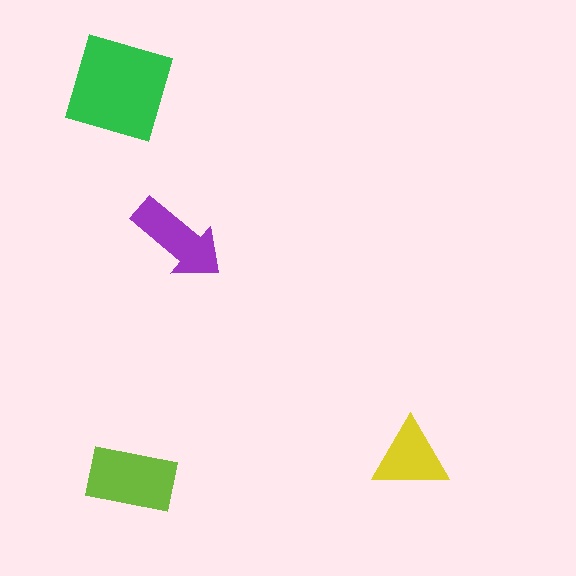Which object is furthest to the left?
The green diamond is leftmost.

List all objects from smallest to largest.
The yellow triangle, the purple arrow, the lime rectangle, the green diamond.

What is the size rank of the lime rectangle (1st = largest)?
2nd.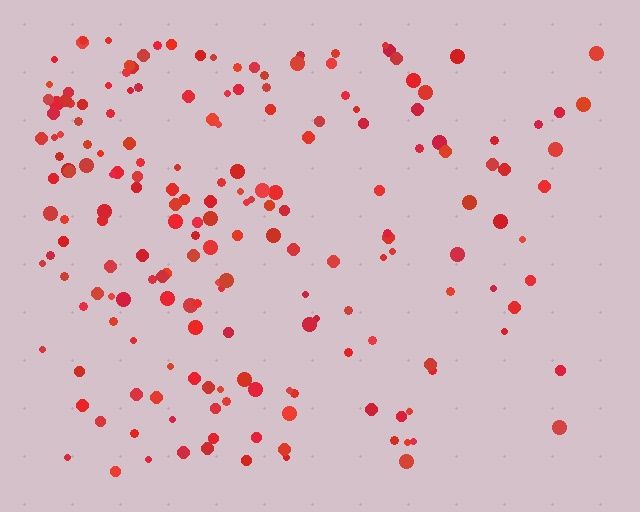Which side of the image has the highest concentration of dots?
The left.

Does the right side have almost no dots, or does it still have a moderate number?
Still a moderate number, just noticeably fewer than the left.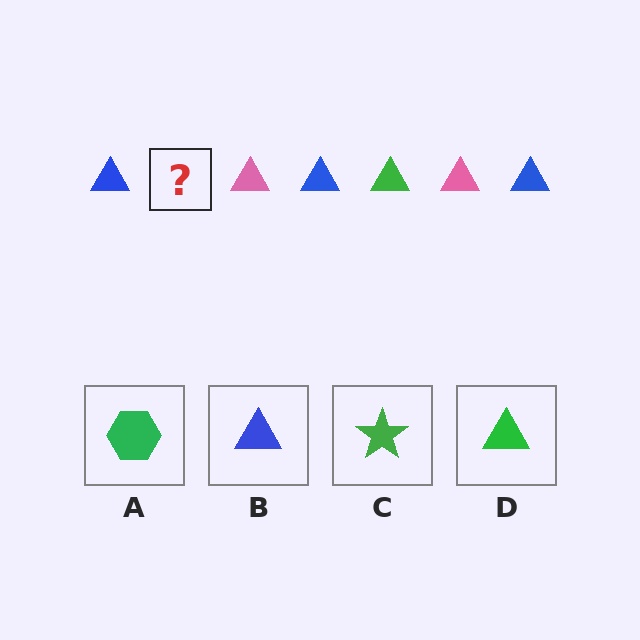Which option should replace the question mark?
Option D.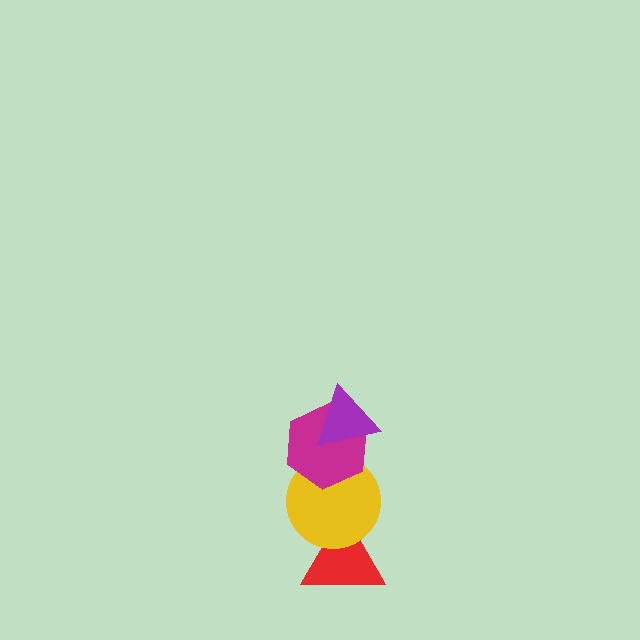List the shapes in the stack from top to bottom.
From top to bottom: the purple triangle, the magenta hexagon, the yellow circle, the red triangle.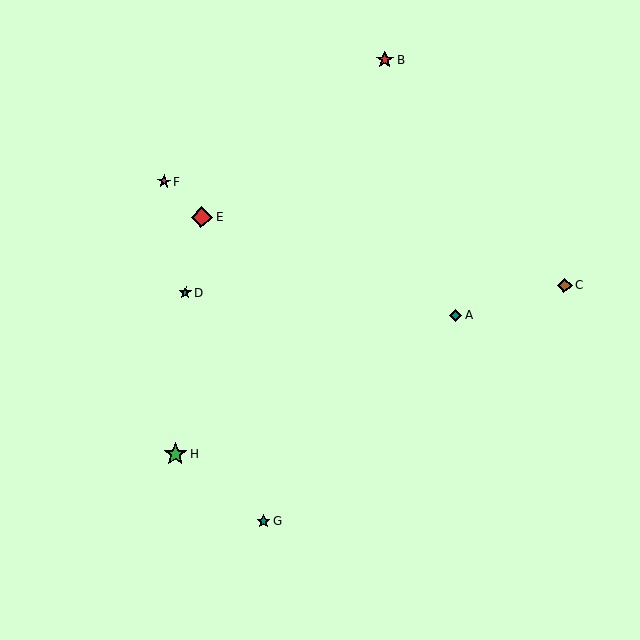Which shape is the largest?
The green star (labeled H) is the largest.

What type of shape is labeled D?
Shape D is a teal star.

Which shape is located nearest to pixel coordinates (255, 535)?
The teal star (labeled G) at (263, 521) is nearest to that location.